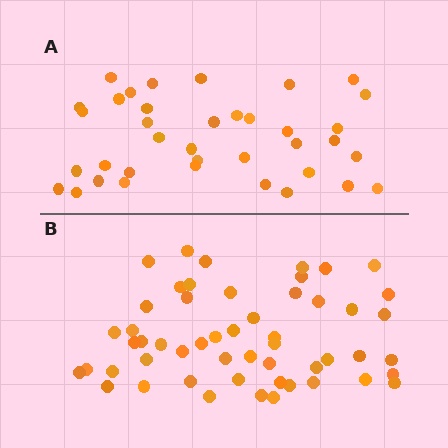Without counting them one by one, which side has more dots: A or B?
Region B (the bottom region) has more dots.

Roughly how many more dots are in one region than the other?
Region B has approximately 15 more dots than region A.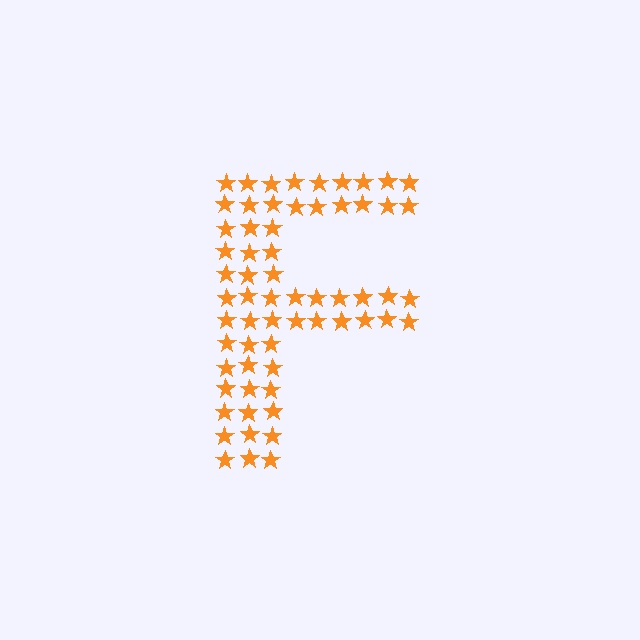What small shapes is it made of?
It is made of small stars.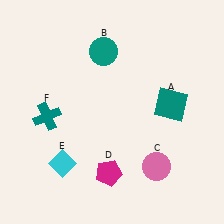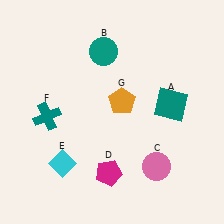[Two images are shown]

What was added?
An orange pentagon (G) was added in Image 2.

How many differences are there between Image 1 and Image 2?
There is 1 difference between the two images.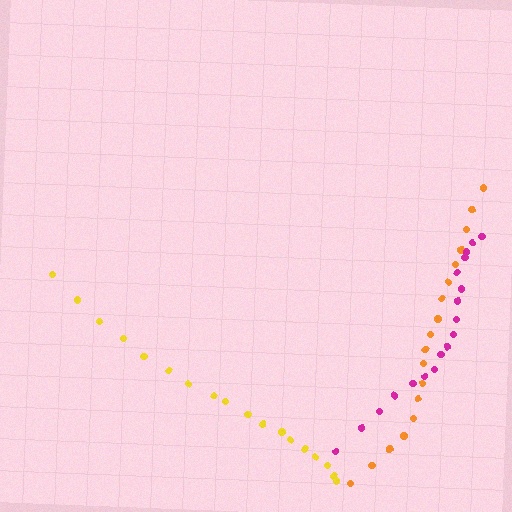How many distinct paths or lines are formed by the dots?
There are 3 distinct paths.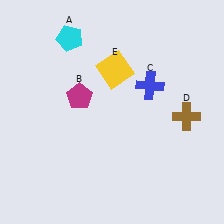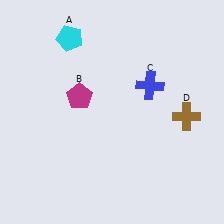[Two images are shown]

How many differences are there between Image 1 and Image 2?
There is 1 difference between the two images.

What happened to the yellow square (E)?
The yellow square (E) was removed in Image 2. It was in the top-right area of Image 1.